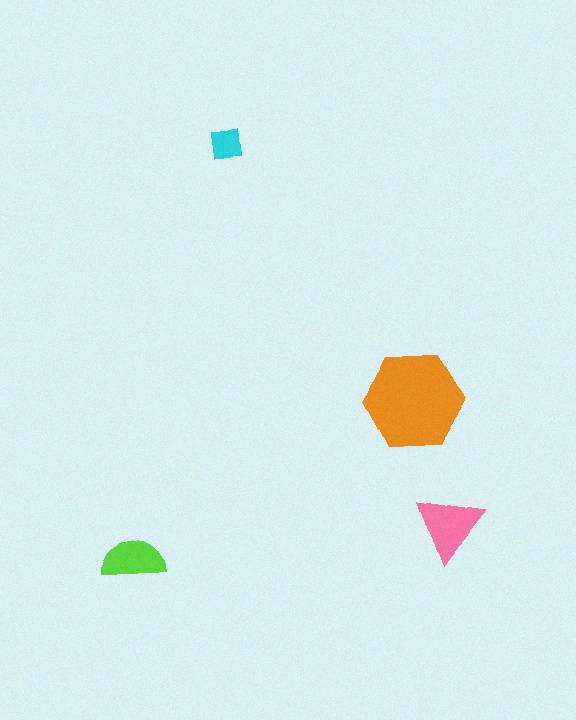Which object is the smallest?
The cyan square.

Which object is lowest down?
The lime semicircle is bottommost.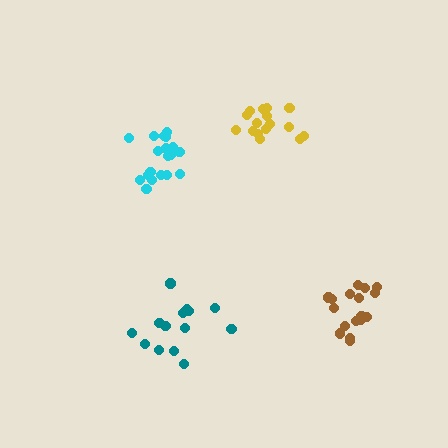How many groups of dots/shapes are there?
There are 4 groups.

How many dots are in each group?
Group 1: 14 dots, Group 2: 19 dots, Group 3: 17 dots, Group 4: 17 dots (67 total).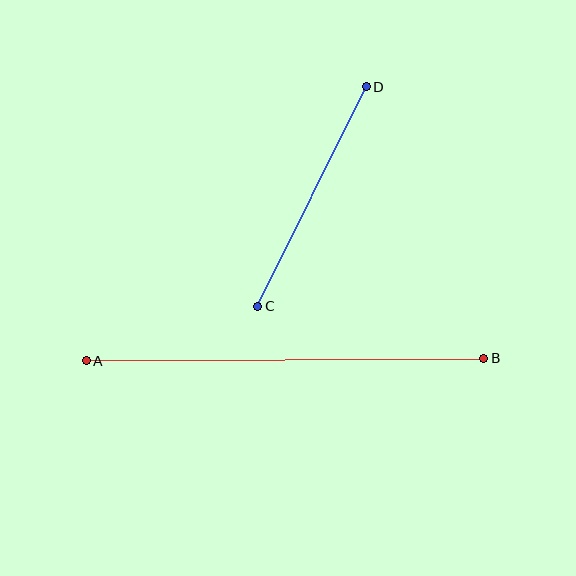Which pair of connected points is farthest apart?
Points A and B are farthest apart.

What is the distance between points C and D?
The distance is approximately 245 pixels.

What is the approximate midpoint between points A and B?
The midpoint is at approximately (285, 360) pixels.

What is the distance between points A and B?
The distance is approximately 397 pixels.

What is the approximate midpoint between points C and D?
The midpoint is at approximately (312, 197) pixels.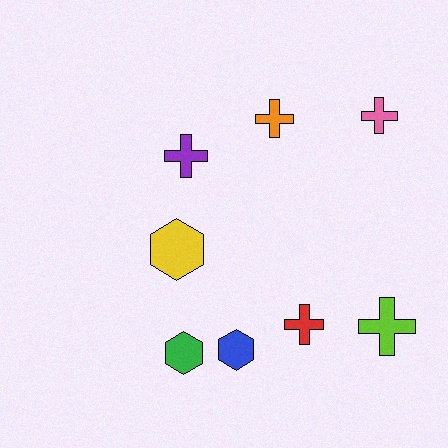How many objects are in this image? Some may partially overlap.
There are 8 objects.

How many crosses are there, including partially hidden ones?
There are 5 crosses.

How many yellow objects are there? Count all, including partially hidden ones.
There is 1 yellow object.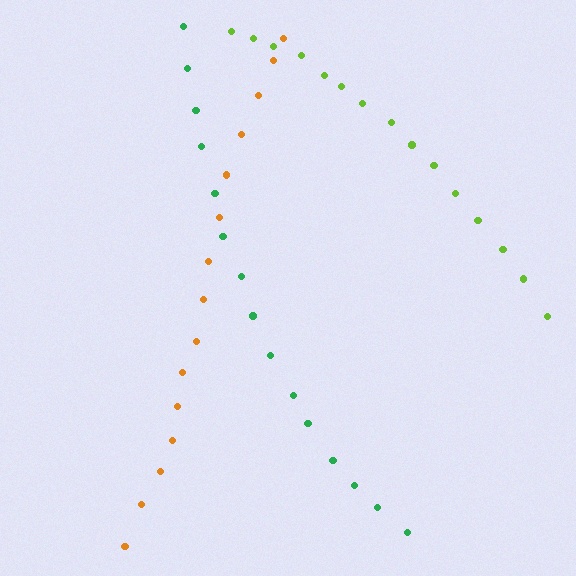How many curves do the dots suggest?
There are 3 distinct paths.